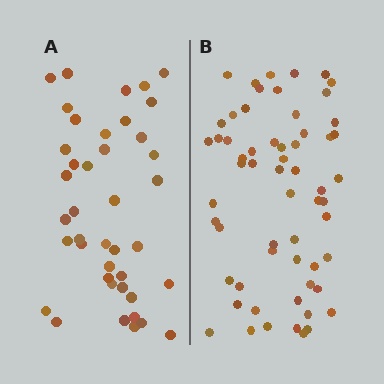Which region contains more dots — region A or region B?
Region B (the right region) has more dots.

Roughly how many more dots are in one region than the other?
Region B has approximately 20 more dots than region A.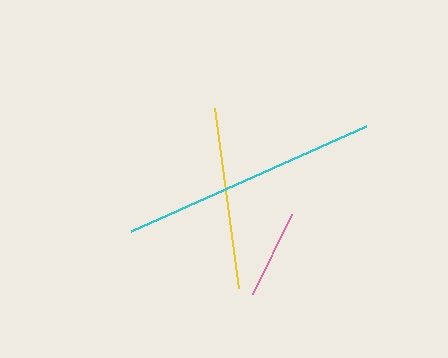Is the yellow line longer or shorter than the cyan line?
The cyan line is longer than the yellow line.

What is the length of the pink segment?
The pink segment is approximately 89 pixels long.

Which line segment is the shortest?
The pink line is the shortest at approximately 89 pixels.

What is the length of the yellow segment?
The yellow segment is approximately 182 pixels long.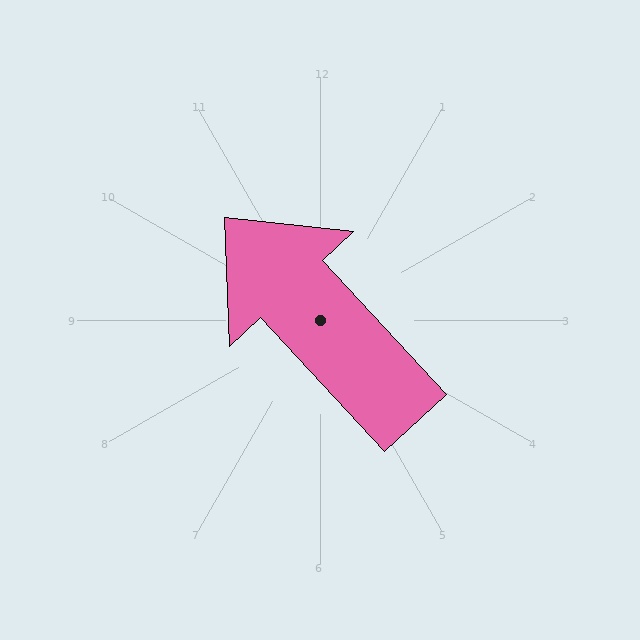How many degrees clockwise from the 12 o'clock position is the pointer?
Approximately 317 degrees.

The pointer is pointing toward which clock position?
Roughly 11 o'clock.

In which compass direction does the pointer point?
Northwest.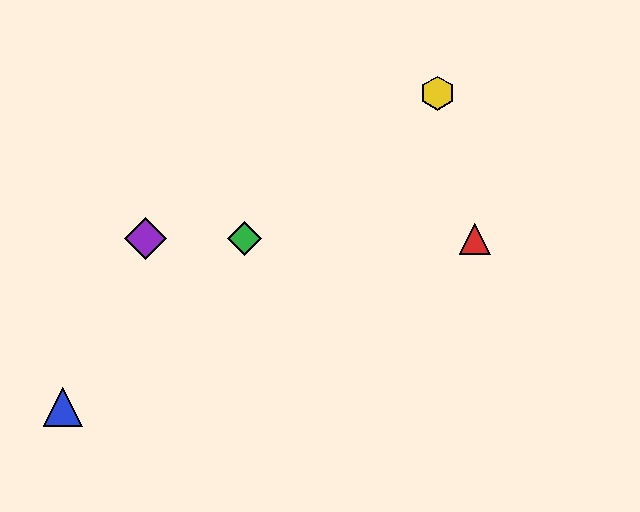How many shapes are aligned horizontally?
3 shapes (the red triangle, the green diamond, the purple diamond) are aligned horizontally.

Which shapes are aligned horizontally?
The red triangle, the green diamond, the purple diamond are aligned horizontally.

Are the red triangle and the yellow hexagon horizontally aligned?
No, the red triangle is at y≈239 and the yellow hexagon is at y≈93.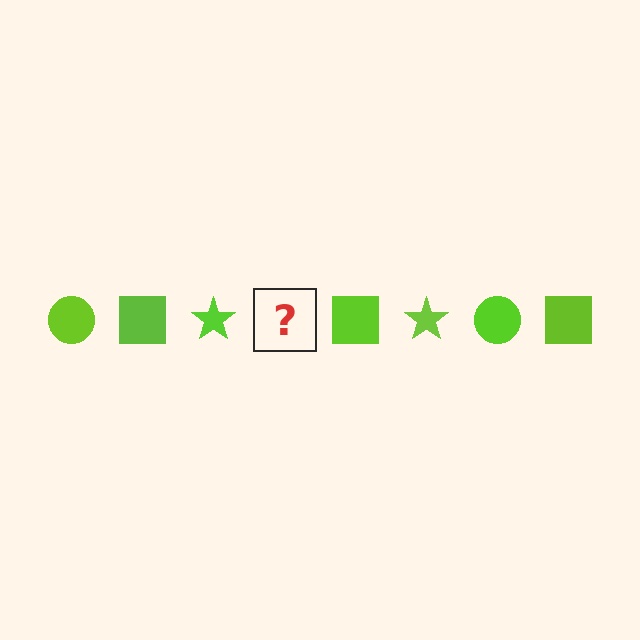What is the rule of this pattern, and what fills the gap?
The rule is that the pattern cycles through circle, square, star shapes in lime. The gap should be filled with a lime circle.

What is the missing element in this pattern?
The missing element is a lime circle.